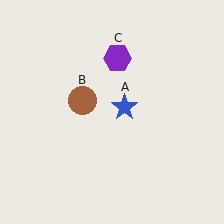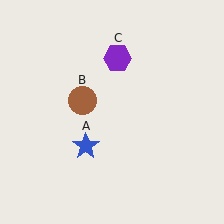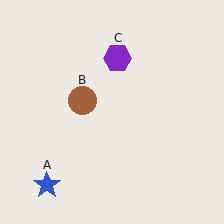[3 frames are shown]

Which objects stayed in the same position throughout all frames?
Brown circle (object B) and purple hexagon (object C) remained stationary.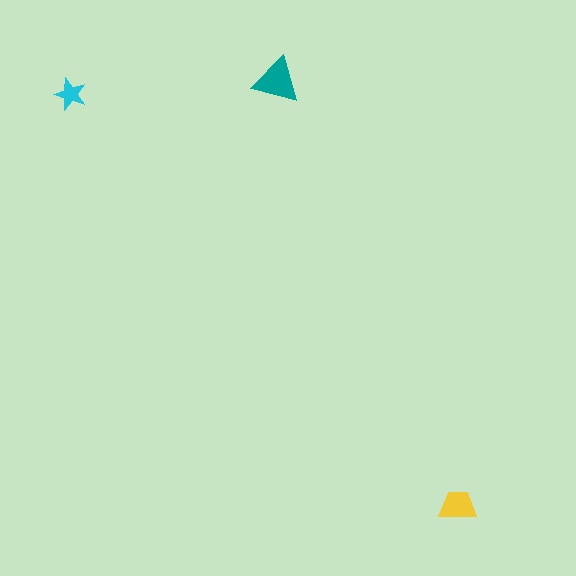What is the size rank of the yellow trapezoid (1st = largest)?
2nd.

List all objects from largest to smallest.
The teal triangle, the yellow trapezoid, the cyan star.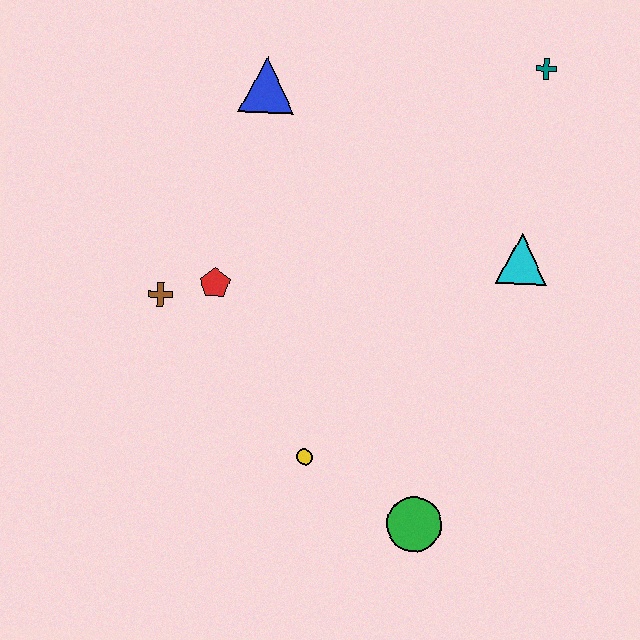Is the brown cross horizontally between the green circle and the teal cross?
No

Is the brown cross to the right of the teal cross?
No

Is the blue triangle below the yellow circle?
No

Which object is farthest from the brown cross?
The teal cross is farthest from the brown cross.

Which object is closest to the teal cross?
The cyan triangle is closest to the teal cross.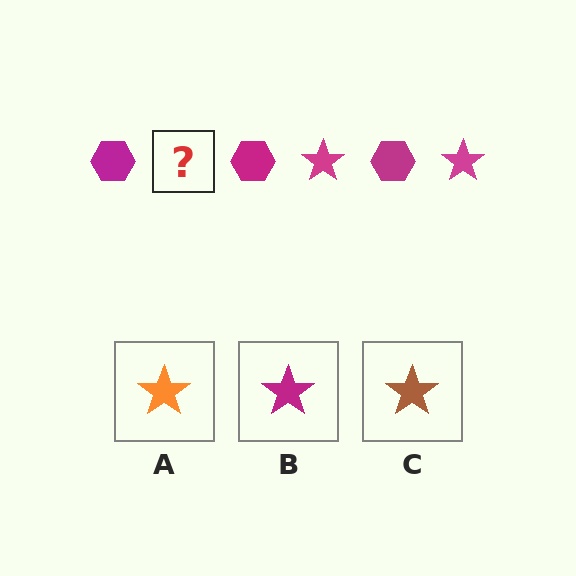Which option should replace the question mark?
Option B.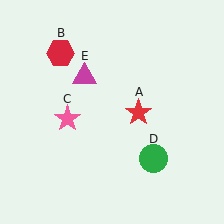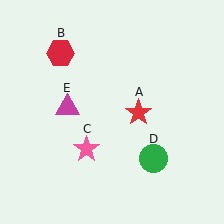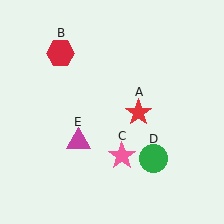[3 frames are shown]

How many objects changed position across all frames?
2 objects changed position: pink star (object C), magenta triangle (object E).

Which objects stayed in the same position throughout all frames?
Red star (object A) and red hexagon (object B) and green circle (object D) remained stationary.